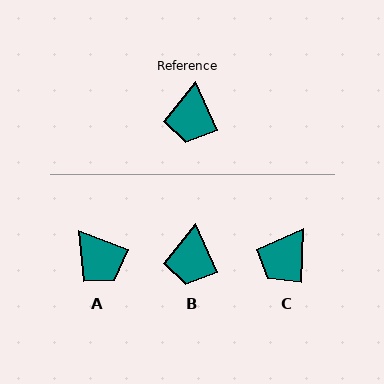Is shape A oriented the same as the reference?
No, it is off by about 45 degrees.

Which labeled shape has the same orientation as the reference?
B.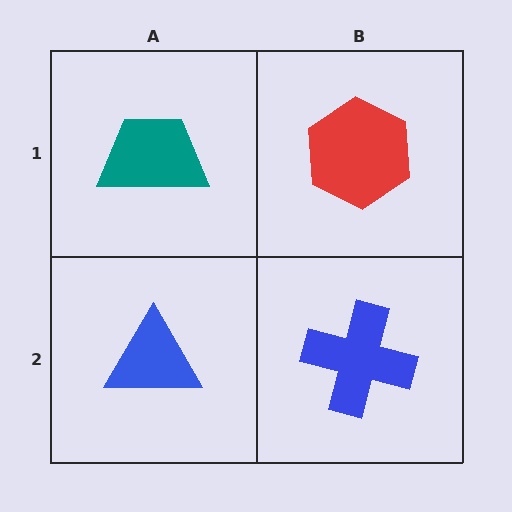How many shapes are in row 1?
2 shapes.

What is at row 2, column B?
A blue cross.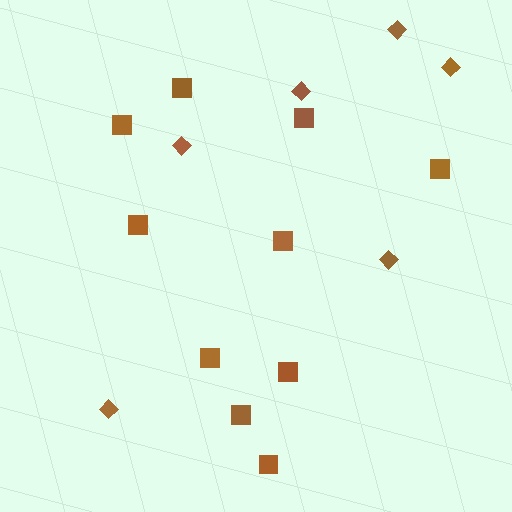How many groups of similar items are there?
There are 2 groups: one group of diamonds (6) and one group of squares (10).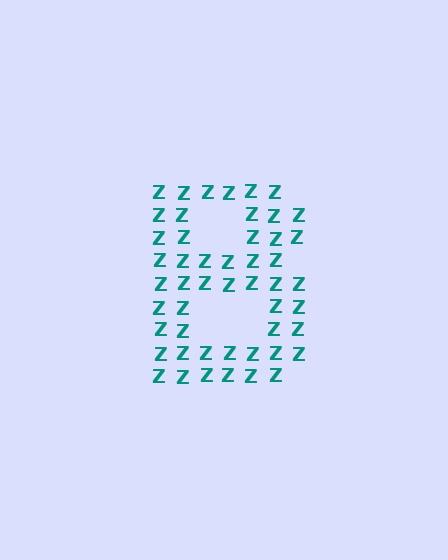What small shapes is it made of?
It is made of small letter Z's.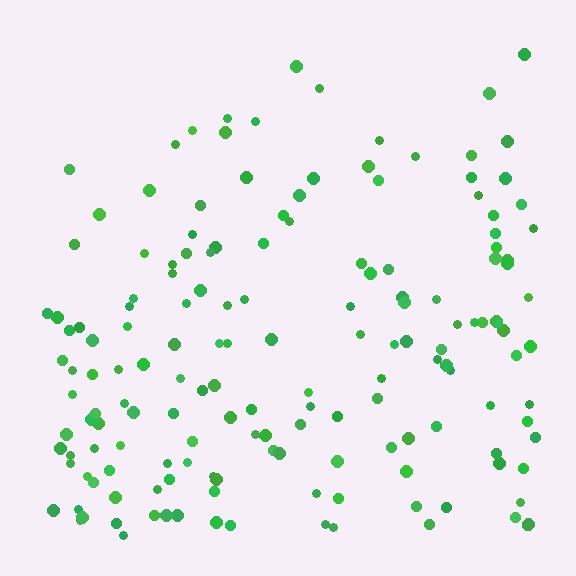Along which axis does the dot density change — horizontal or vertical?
Vertical.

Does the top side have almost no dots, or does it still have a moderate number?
Still a moderate number, just noticeably fewer than the bottom.